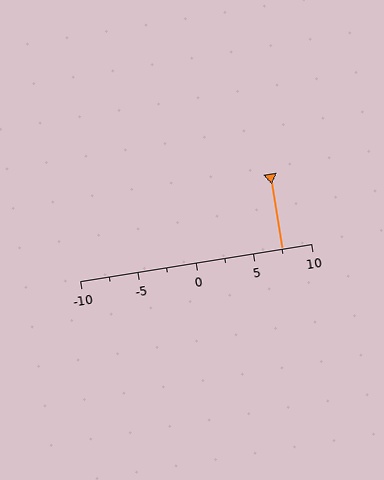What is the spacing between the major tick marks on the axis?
The major ticks are spaced 5 apart.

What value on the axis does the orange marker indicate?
The marker indicates approximately 7.5.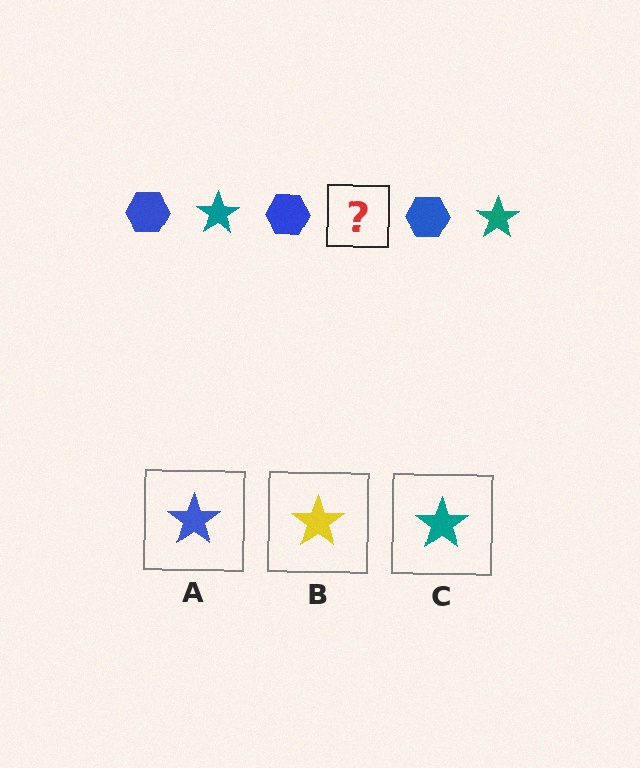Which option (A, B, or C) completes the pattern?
C.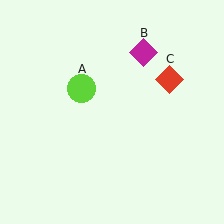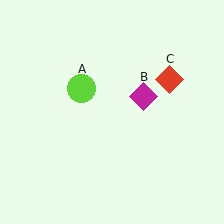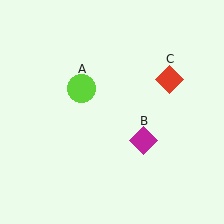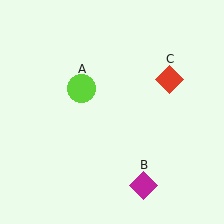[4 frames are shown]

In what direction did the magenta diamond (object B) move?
The magenta diamond (object B) moved down.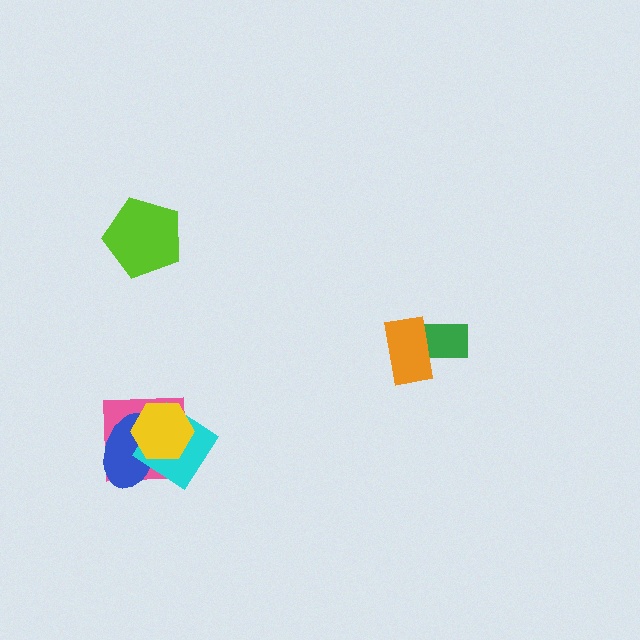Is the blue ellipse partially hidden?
Yes, it is partially covered by another shape.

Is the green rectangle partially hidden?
Yes, it is partially covered by another shape.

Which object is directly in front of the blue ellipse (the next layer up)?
The cyan diamond is directly in front of the blue ellipse.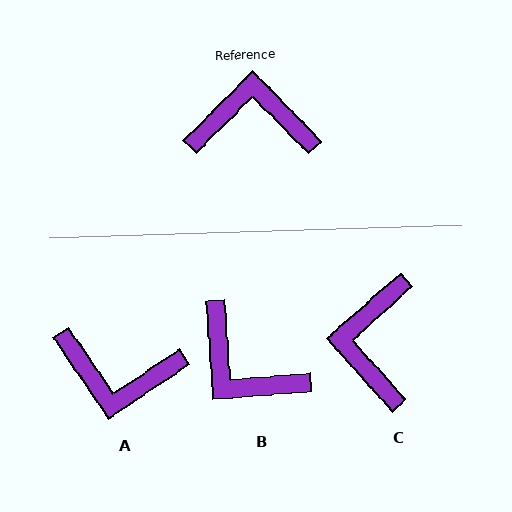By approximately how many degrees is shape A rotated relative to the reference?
Approximately 169 degrees counter-clockwise.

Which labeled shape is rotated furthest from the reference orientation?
A, about 169 degrees away.